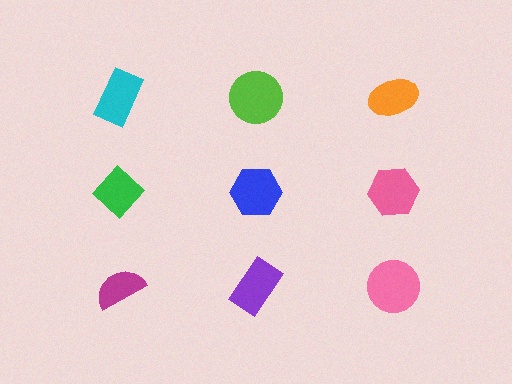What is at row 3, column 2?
A purple rectangle.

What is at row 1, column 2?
A lime circle.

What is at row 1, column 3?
An orange ellipse.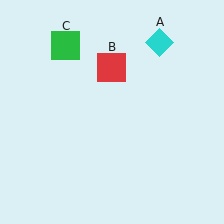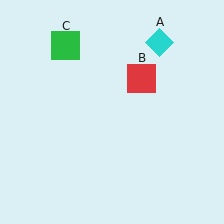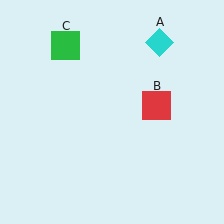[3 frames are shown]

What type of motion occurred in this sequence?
The red square (object B) rotated clockwise around the center of the scene.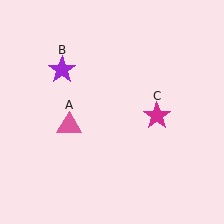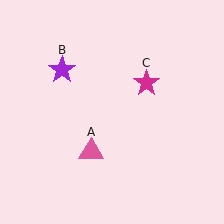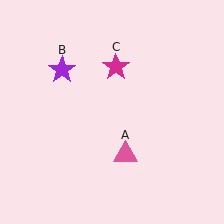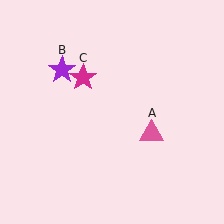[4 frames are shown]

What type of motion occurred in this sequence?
The pink triangle (object A), magenta star (object C) rotated counterclockwise around the center of the scene.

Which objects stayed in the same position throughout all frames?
Purple star (object B) remained stationary.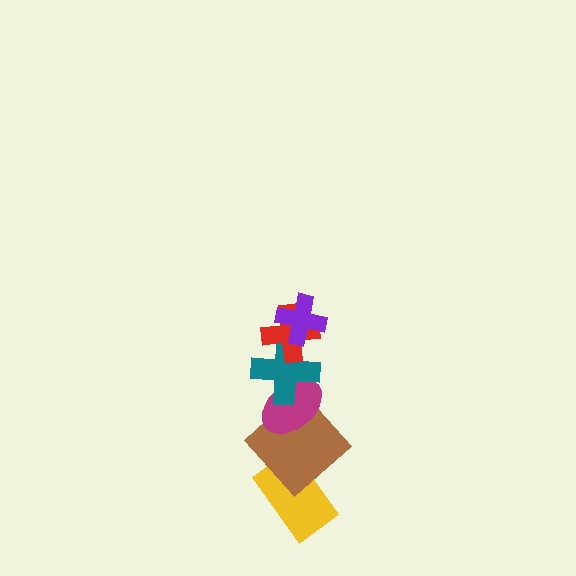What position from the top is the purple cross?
The purple cross is 1st from the top.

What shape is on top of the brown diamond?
The magenta ellipse is on top of the brown diamond.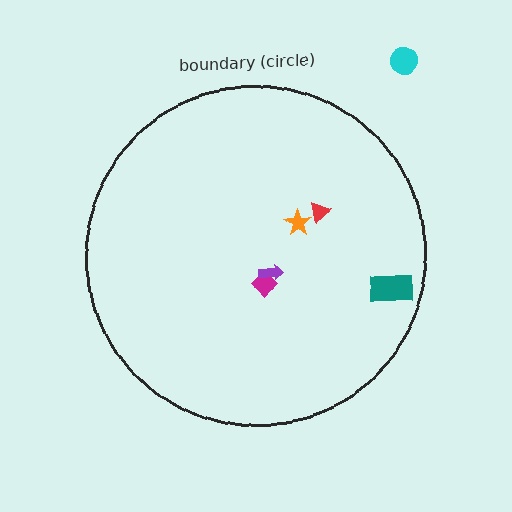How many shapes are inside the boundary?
5 inside, 1 outside.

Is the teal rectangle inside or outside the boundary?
Inside.